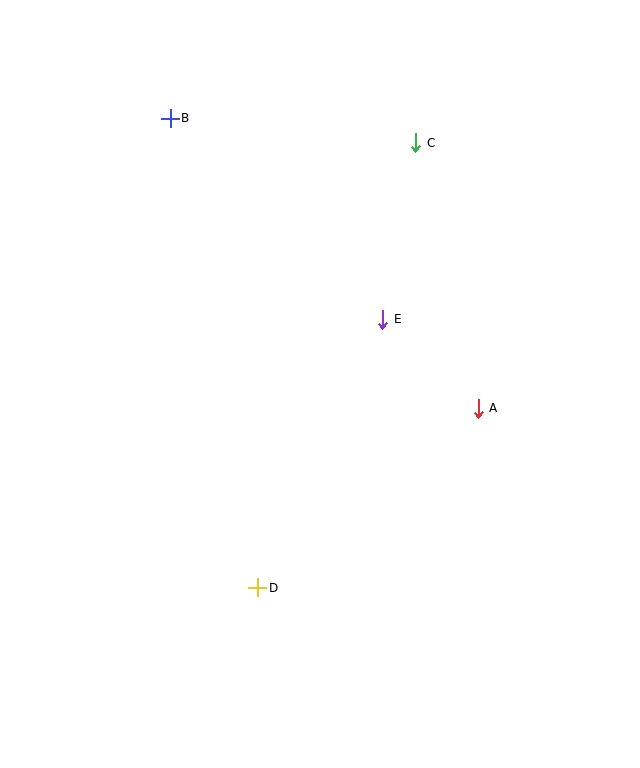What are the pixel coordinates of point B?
Point B is at (170, 118).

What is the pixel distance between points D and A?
The distance between D and A is 284 pixels.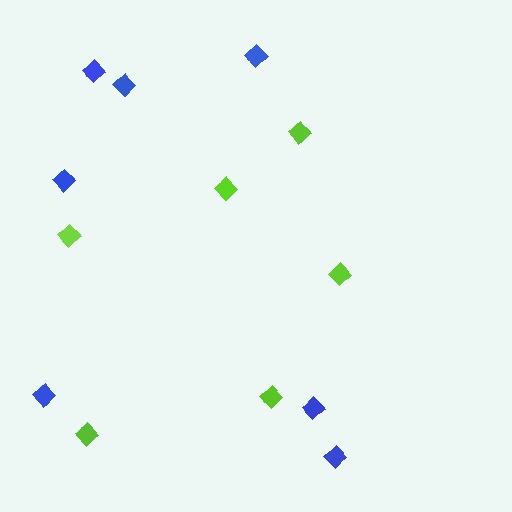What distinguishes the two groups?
There are 2 groups: one group of lime diamonds (6) and one group of blue diamonds (7).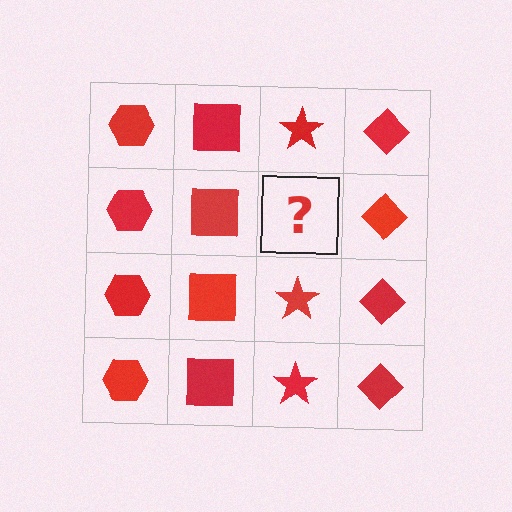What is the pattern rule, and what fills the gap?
The rule is that each column has a consistent shape. The gap should be filled with a red star.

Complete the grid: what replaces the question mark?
The question mark should be replaced with a red star.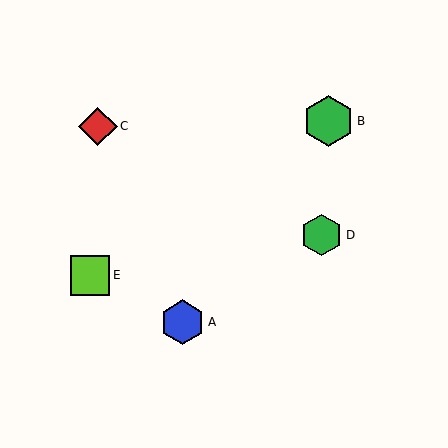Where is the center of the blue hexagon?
The center of the blue hexagon is at (182, 322).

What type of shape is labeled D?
Shape D is a green hexagon.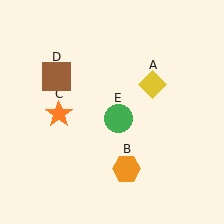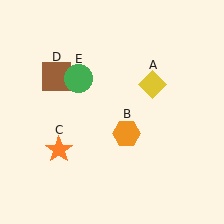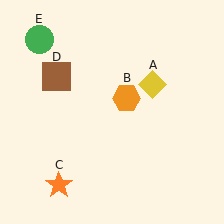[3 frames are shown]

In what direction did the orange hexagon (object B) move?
The orange hexagon (object B) moved up.